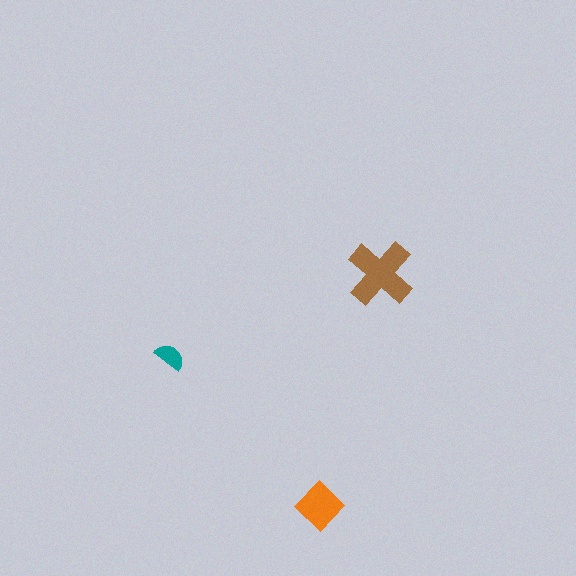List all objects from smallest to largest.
The teal semicircle, the orange diamond, the brown cross.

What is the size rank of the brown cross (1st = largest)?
1st.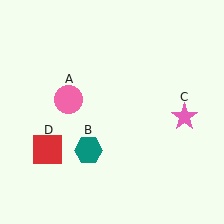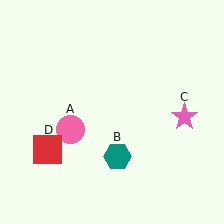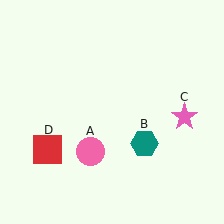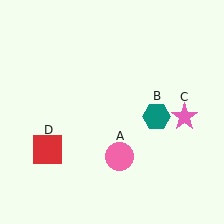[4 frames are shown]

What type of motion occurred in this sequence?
The pink circle (object A), teal hexagon (object B) rotated counterclockwise around the center of the scene.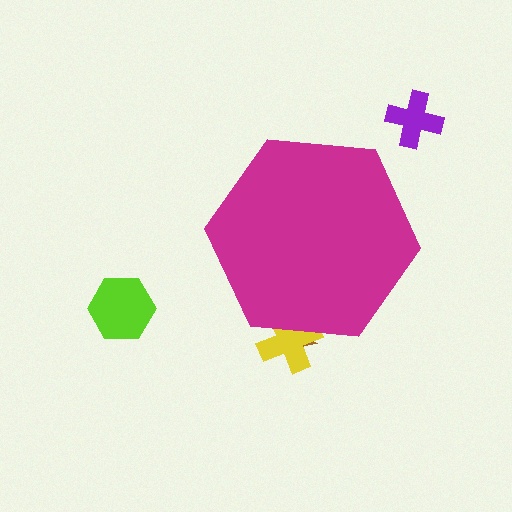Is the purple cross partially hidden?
No, the purple cross is fully visible.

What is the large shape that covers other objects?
A magenta hexagon.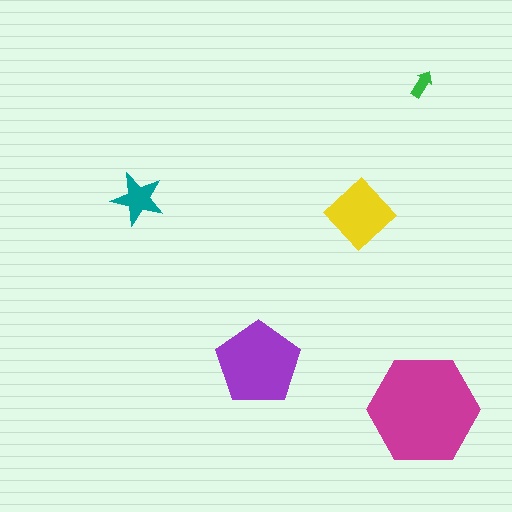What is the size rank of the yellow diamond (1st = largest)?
3rd.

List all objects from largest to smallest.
The magenta hexagon, the purple pentagon, the yellow diamond, the teal star, the green arrow.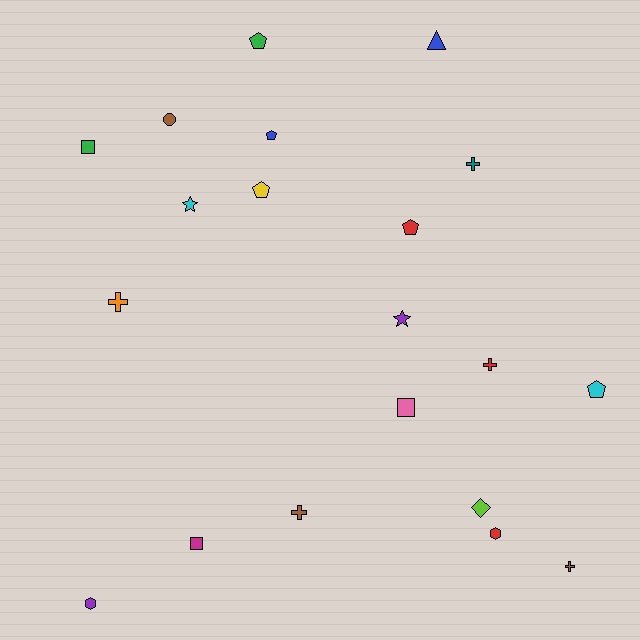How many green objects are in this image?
There are 2 green objects.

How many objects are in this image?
There are 20 objects.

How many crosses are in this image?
There are 5 crosses.